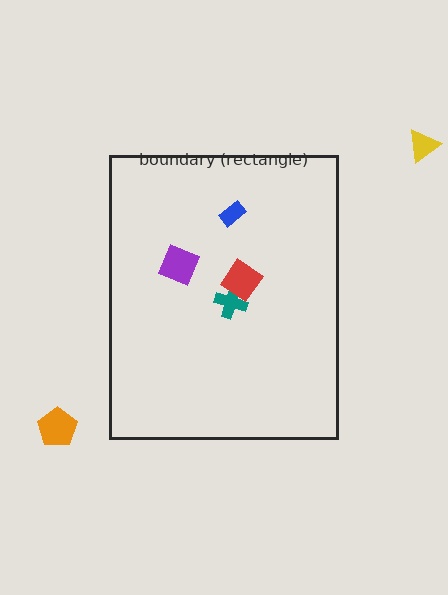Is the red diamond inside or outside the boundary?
Inside.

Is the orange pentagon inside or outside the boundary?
Outside.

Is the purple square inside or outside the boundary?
Inside.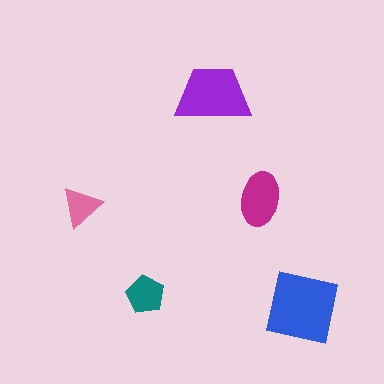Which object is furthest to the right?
The blue square is rightmost.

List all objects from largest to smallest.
The blue square, the purple trapezoid, the magenta ellipse, the teal pentagon, the pink triangle.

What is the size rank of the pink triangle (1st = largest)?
5th.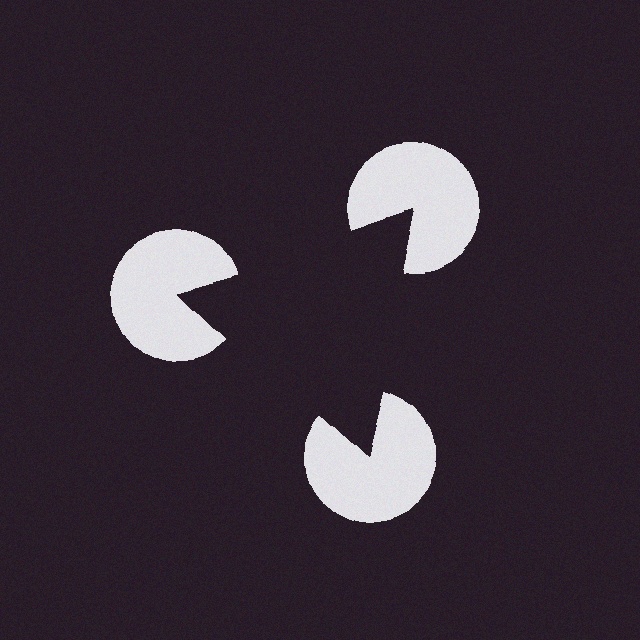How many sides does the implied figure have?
3 sides.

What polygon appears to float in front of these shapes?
An illusory triangle — its edges are inferred from the aligned wedge cuts in the pac-man discs, not physically drawn.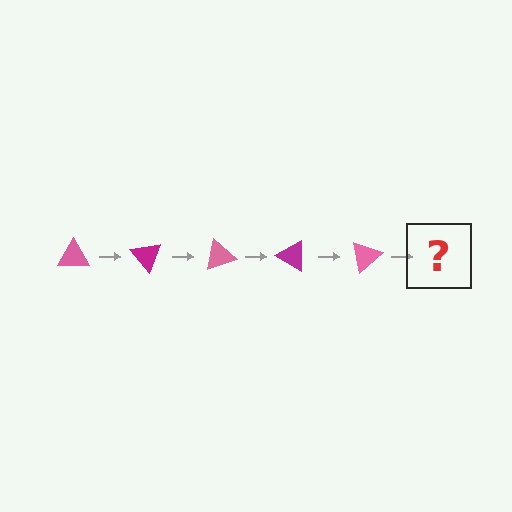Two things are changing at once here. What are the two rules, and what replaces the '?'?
The two rules are that it rotates 50 degrees each step and the color cycles through pink and magenta. The '?' should be a magenta triangle, rotated 250 degrees from the start.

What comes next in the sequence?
The next element should be a magenta triangle, rotated 250 degrees from the start.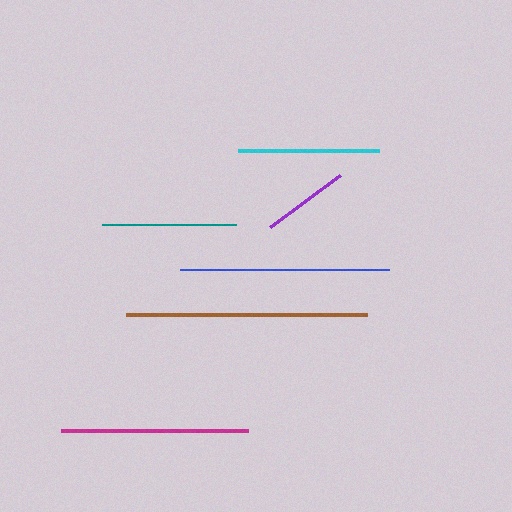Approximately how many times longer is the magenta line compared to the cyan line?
The magenta line is approximately 1.3 times the length of the cyan line.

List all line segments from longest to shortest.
From longest to shortest: brown, blue, magenta, cyan, teal, purple.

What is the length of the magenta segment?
The magenta segment is approximately 187 pixels long.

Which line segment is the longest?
The brown line is the longest at approximately 241 pixels.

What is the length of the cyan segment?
The cyan segment is approximately 141 pixels long.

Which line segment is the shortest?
The purple line is the shortest at approximately 87 pixels.